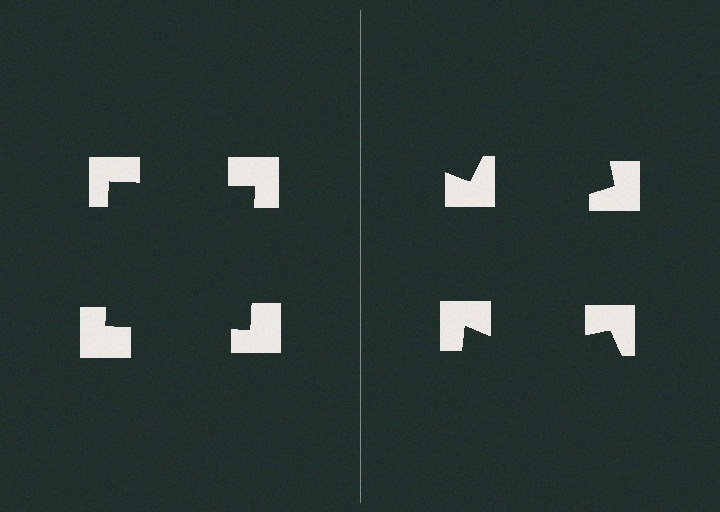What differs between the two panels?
The notched squares are positioned identically on both sides; only the wedge orientations differ. On the left they align to a square; on the right they are misaligned.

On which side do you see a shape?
An illusory square appears on the left side. On the right side the wedge cuts are rotated, so no coherent shape forms.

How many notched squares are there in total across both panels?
8 — 4 on each side.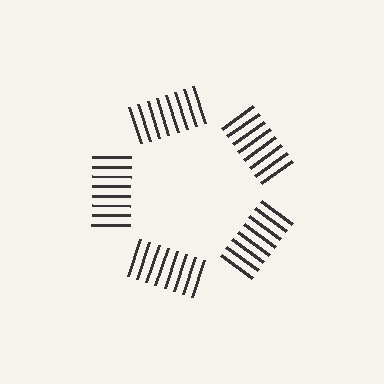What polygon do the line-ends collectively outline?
An illusory pentagon — the line segments terminate on its edges but no continuous stroke is drawn.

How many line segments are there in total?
40 — 8 along each of the 5 edges.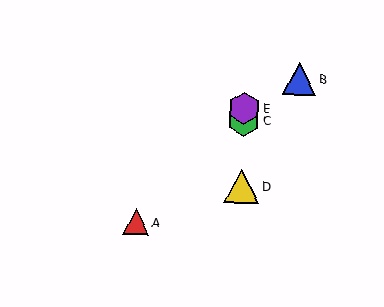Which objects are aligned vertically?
Objects C, D, E are aligned vertically.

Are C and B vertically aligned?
No, C is at x≈244 and B is at x≈300.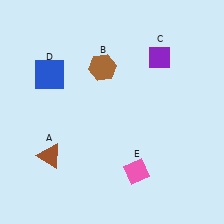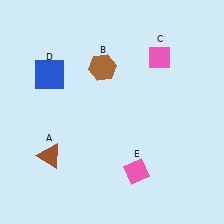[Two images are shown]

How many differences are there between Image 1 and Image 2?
There is 1 difference between the two images.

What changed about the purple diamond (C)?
In Image 1, C is purple. In Image 2, it changed to pink.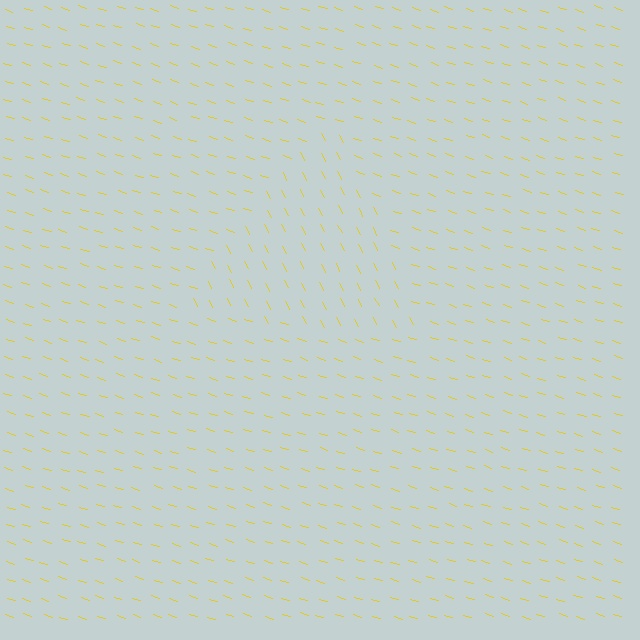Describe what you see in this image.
The image is filled with small yellow line segments. A triangle region in the image has lines oriented differently from the surrounding lines, creating a visible texture boundary.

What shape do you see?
I see a triangle.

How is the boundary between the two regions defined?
The boundary is defined purely by a change in line orientation (approximately 45 degrees difference). All lines are the same color and thickness.